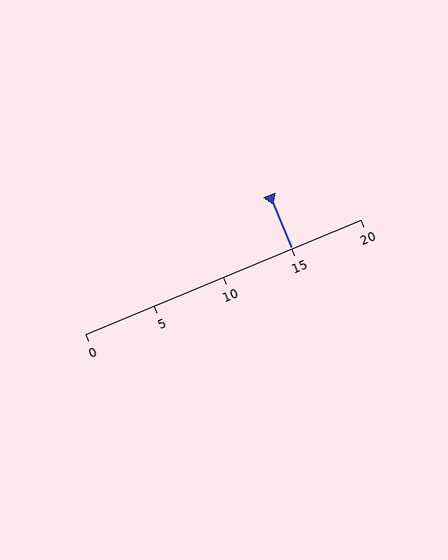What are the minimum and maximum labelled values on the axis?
The axis runs from 0 to 20.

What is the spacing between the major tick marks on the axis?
The major ticks are spaced 5 apart.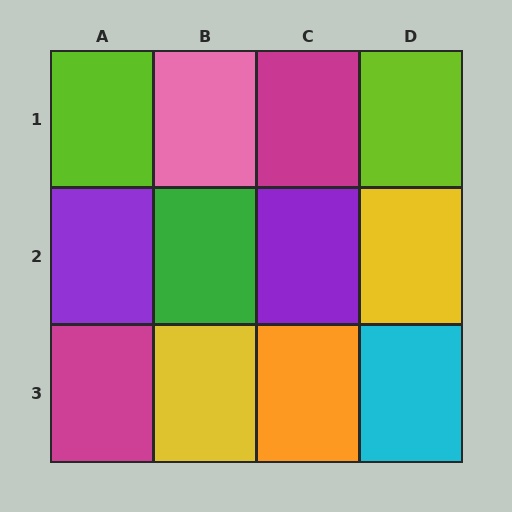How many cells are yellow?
2 cells are yellow.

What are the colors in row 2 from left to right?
Purple, green, purple, yellow.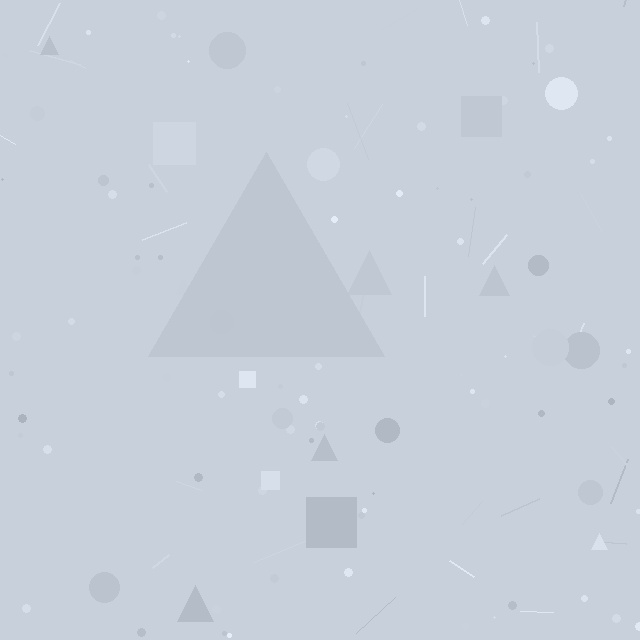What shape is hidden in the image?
A triangle is hidden in the image.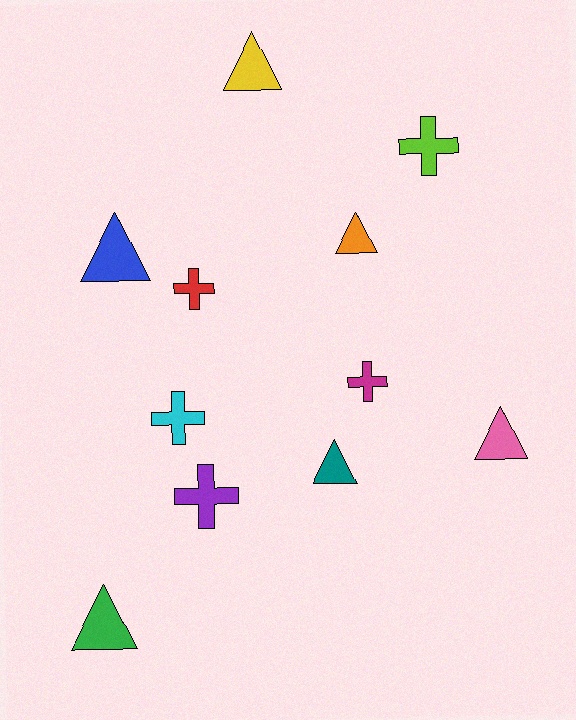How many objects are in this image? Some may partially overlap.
There are 11 objects.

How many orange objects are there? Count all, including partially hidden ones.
There is 1 orange object.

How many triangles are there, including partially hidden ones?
There are 6 triangles.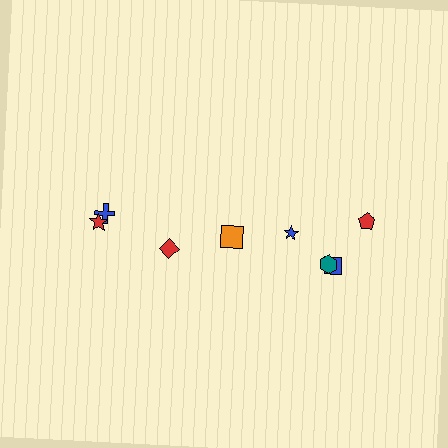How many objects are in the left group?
There are 3 objects.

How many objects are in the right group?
There are 5 objects.